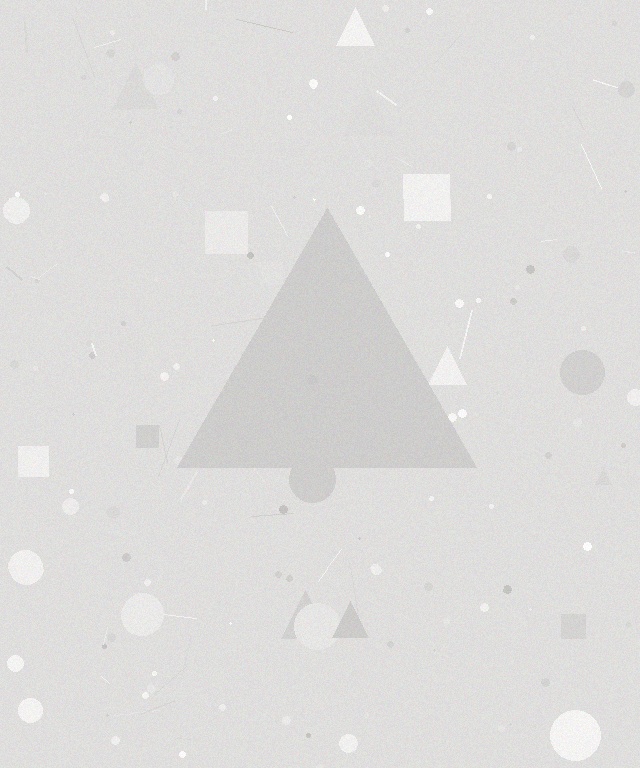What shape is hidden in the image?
A triangle is hidden in the image.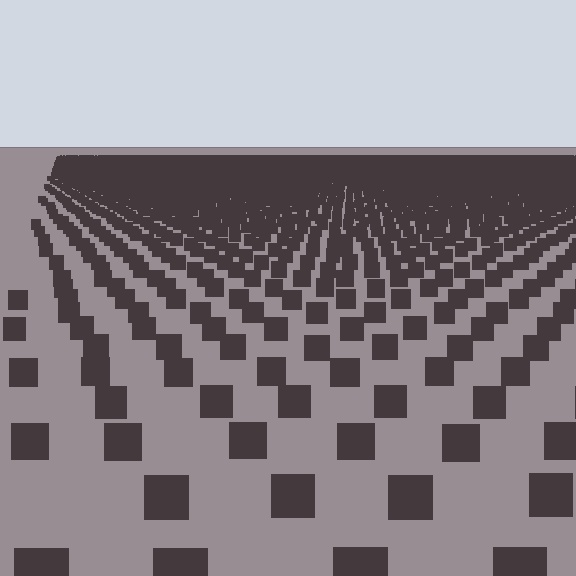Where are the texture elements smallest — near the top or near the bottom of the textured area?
Near the top.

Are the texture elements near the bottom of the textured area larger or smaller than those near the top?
Larger. Near the bottom, elements are closer to the viewer and appear at a bigger on-screen size.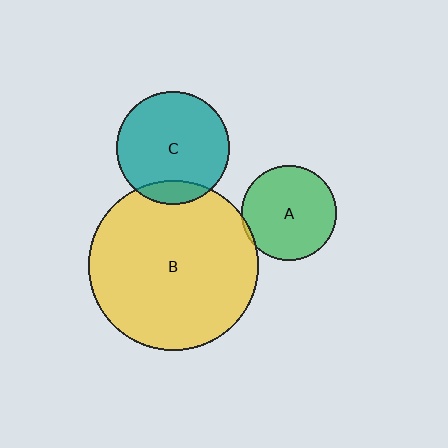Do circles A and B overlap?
Yes.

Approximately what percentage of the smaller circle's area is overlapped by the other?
Approximately 5%.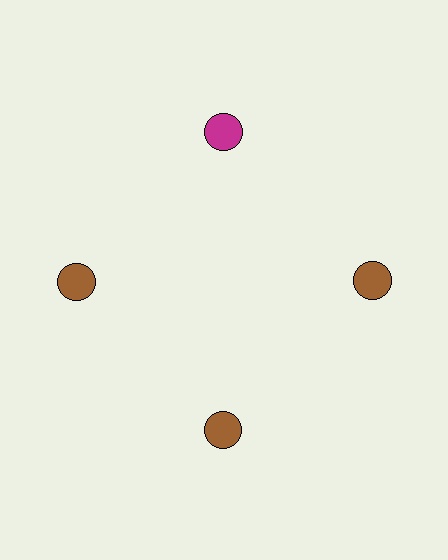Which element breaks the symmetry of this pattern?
The magenta circle at roughly the 12 o'clock position breaks the symmetry. All other shapes are brown circles.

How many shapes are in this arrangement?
There are 4 shapes arranged in a ring pattern.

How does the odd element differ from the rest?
It has a different color: magenta instead of brown.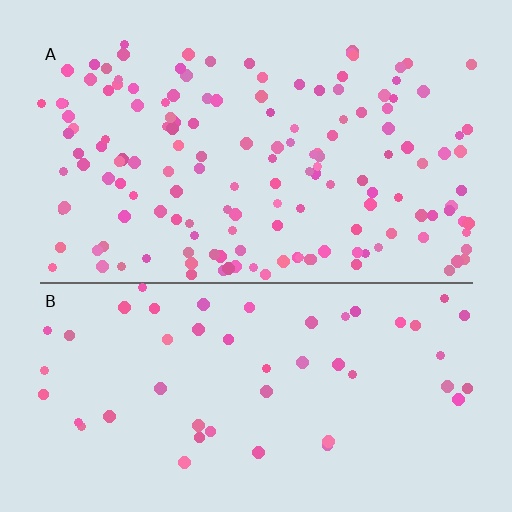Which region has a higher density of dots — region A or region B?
A (the top).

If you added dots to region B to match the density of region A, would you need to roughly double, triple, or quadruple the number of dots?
Approximately triple.